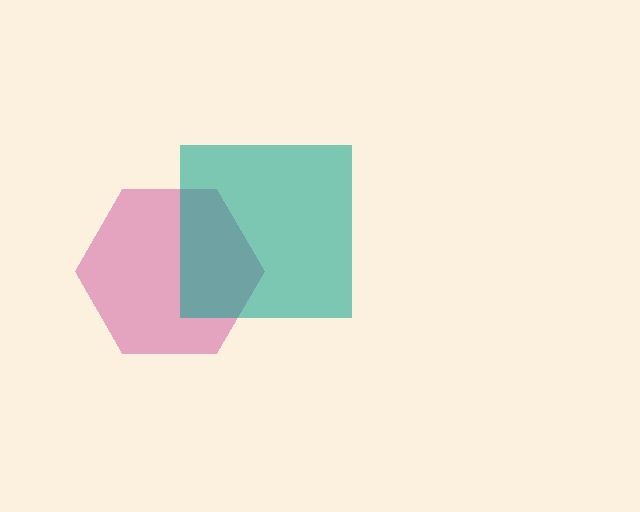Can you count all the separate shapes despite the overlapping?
Yes, there are 2 separate shapes.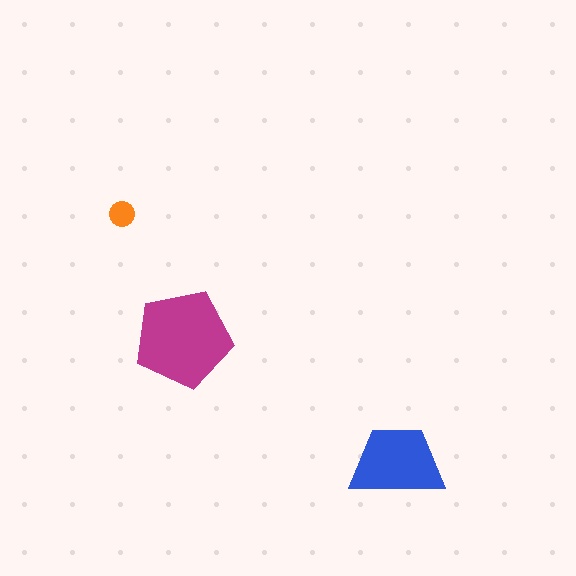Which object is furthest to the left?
The orange circle is leftmost.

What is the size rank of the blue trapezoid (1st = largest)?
2nd.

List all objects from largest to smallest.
The magenta pentagon, the blue trapezoid, the orange circle.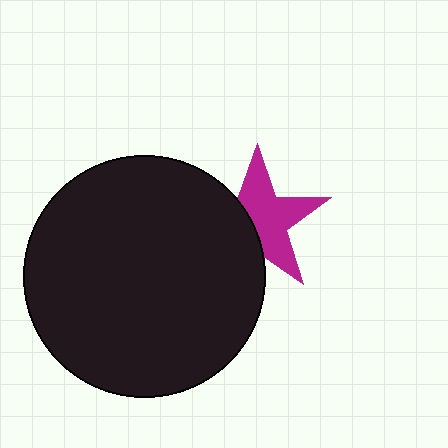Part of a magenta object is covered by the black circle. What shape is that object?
It is a star.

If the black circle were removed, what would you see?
You would see the complete magenta star.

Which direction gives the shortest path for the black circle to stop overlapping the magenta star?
Moving left gives the shortest separation.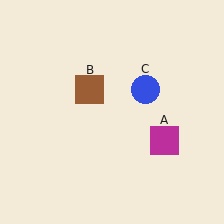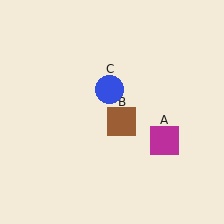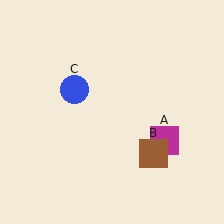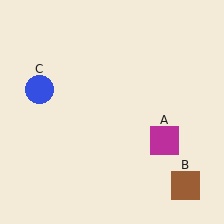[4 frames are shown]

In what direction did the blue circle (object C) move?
The blue circle (object C) moved left.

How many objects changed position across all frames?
2 objects changed position: brown square (object B), blue circle (object C).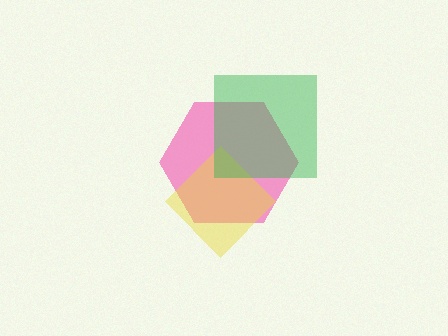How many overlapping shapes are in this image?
There are 3 overlapping shapes in the image.